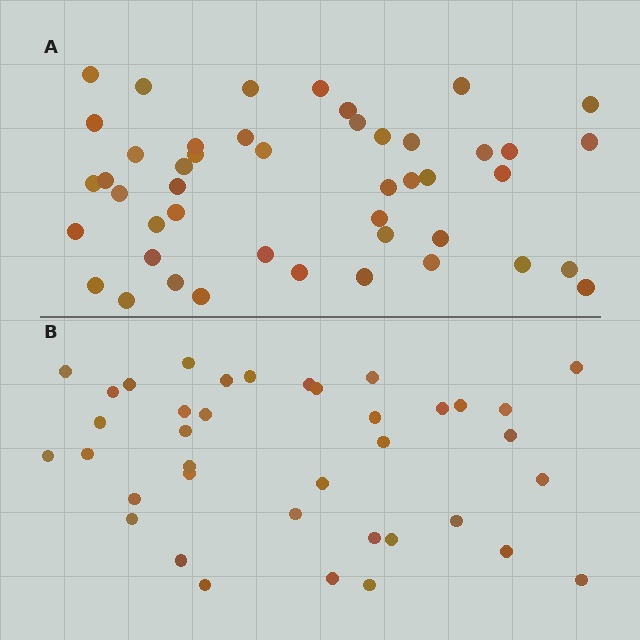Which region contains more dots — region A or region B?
Region A (the top region) has more dots.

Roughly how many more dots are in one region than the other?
Region A has roughly 8 or so more dots than region B.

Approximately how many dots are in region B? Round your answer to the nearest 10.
About 40 dots. (The exact count is 38, which rounds to 40.)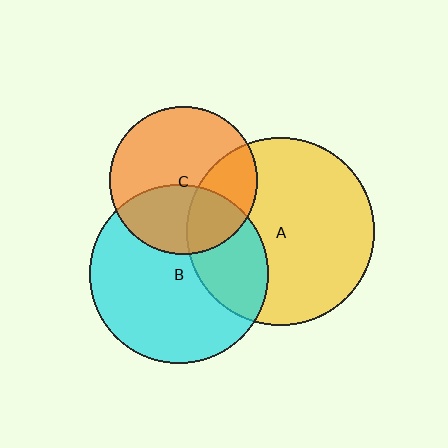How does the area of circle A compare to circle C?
Approximately 1.6 times.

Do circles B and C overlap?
Yes.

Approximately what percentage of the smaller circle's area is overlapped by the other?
Approximately 40%.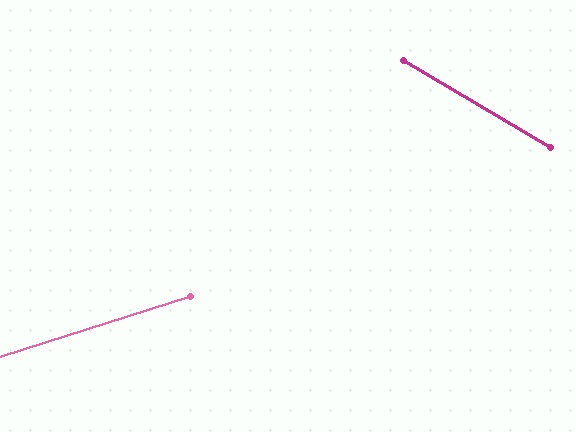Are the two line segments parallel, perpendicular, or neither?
Neither parallel nor perpendicular — they differ by about 48°.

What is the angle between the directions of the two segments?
Approximately 48 degrees.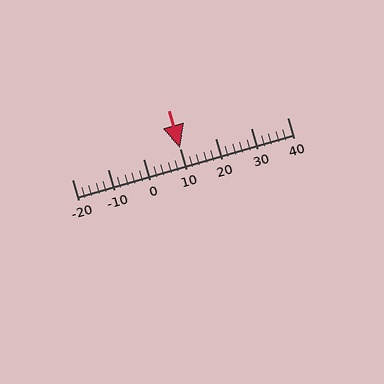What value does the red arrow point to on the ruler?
The red arrow points to approximately 10.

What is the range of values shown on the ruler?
The ruler shows values from -20 to 40.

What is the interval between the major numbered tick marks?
The major tick marks are spaced 10 units apart.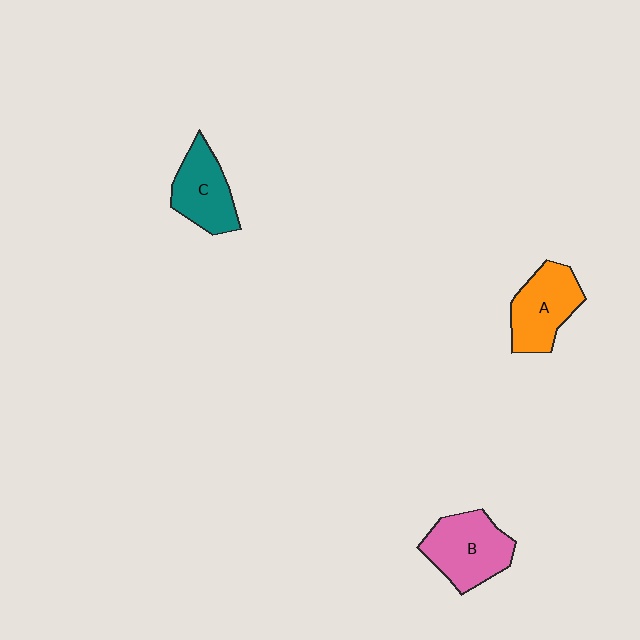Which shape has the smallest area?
Shape C (teal).